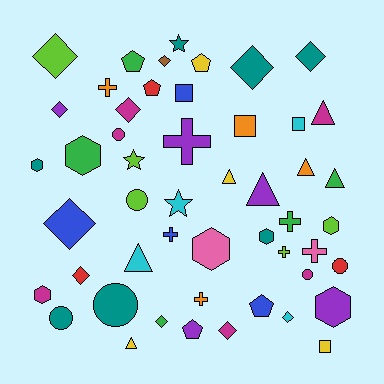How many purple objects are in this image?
There are 5 purple objects.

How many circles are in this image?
There are 6 circles.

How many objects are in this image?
There are 50 objects.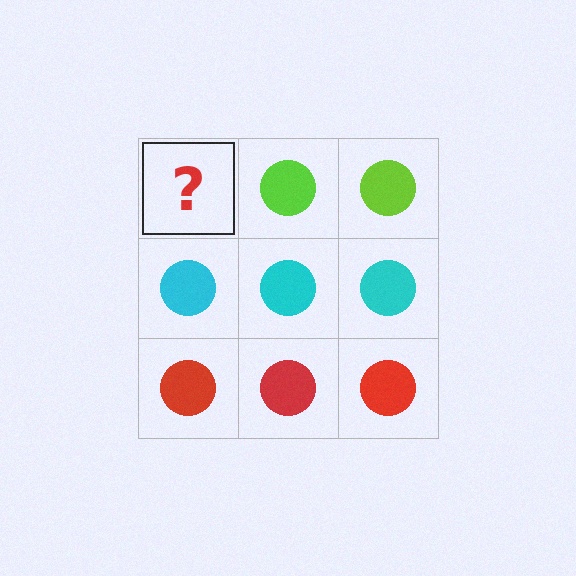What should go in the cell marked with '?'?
The missing cell should contain a lime circle.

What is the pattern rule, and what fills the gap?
The rule is that each row has a consistent color. The gap should be filled with a lime circle.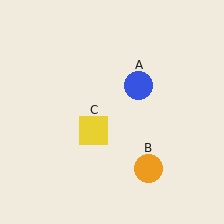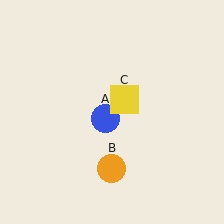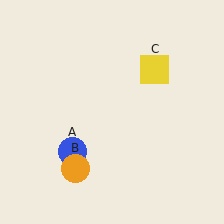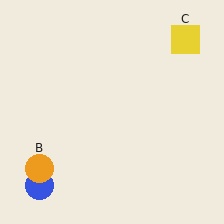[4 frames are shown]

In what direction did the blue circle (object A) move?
The blue circle (object A) moved down and to the left.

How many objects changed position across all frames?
3 objects changed position: blue circle (object A), orange circle (object B), yellow square (object C).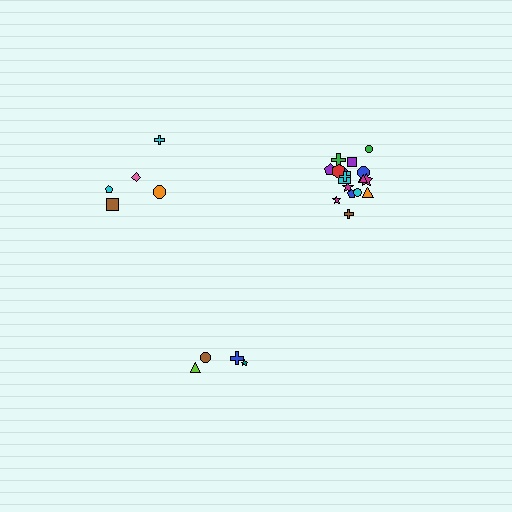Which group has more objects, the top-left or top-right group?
The top-right group.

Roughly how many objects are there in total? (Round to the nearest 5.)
Roughly 25 objects in total.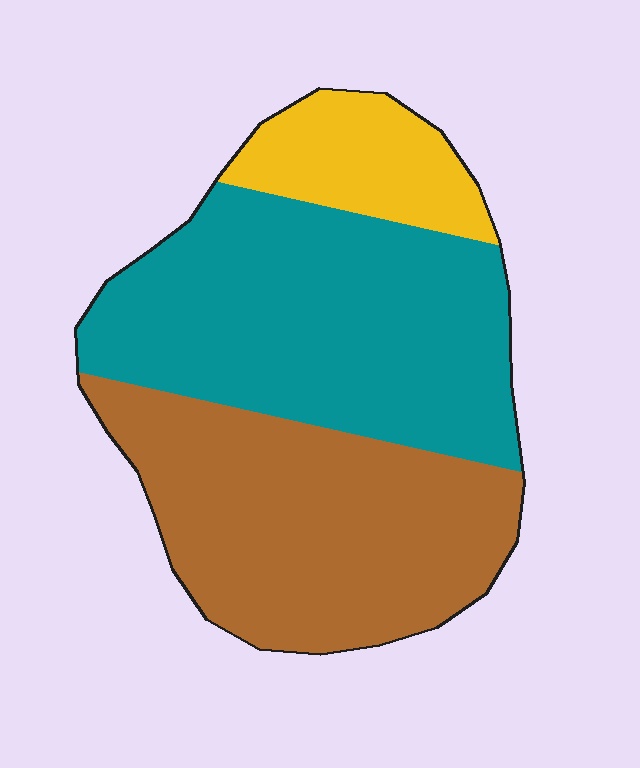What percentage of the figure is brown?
Brown takes up about two fifths (2/5) of the figure.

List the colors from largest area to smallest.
From largest to smallest: teal, brown, yellow.